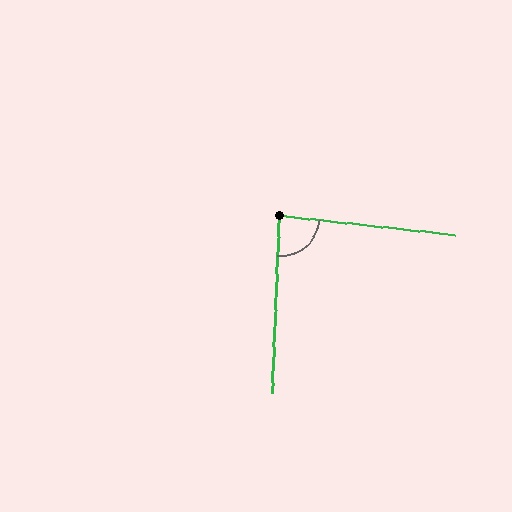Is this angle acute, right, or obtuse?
It is approximately a right angle.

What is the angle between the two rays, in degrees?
Approximately 86 degrees.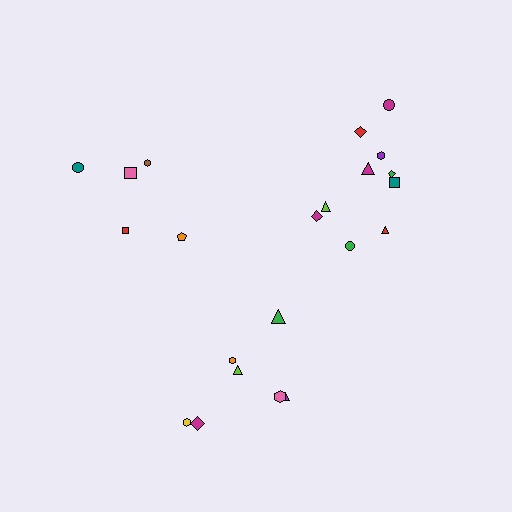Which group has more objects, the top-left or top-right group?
The top-right group.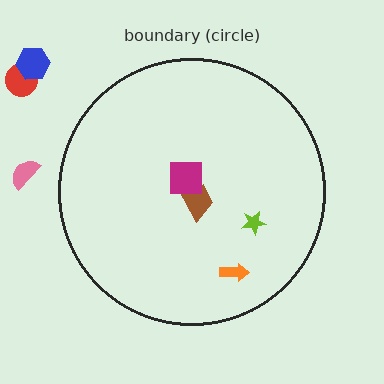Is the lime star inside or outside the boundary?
Inside.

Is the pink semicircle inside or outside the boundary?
Outside.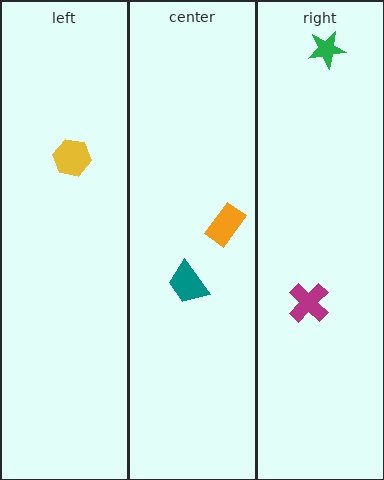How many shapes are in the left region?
1.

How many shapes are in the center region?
2.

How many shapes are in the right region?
2.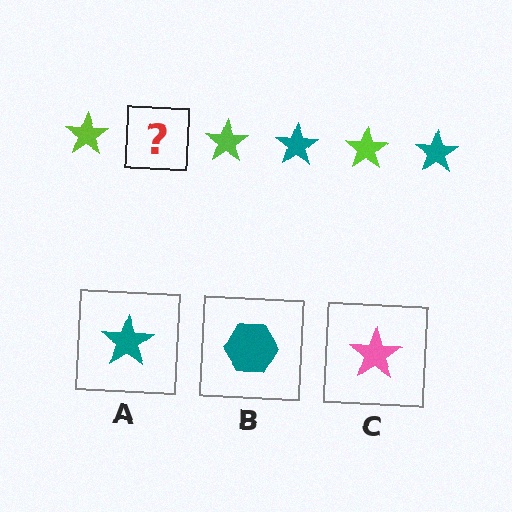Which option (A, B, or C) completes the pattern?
A.